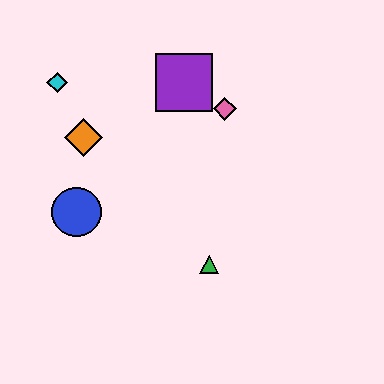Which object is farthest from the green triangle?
The cyan diamond is farthest from the green triangle.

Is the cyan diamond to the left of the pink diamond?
Yes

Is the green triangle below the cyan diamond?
Yes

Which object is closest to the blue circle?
The orange diamond is closest to the blue circle.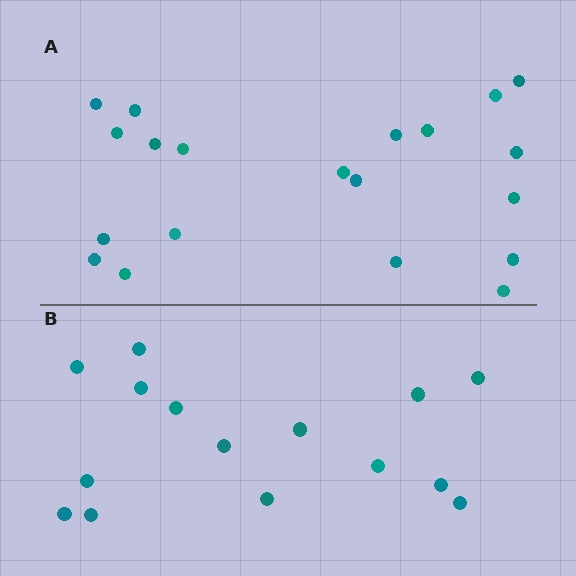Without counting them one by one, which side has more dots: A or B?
Region A (the top region) has more dots.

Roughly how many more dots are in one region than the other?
Region A has about 5 more dots than region B.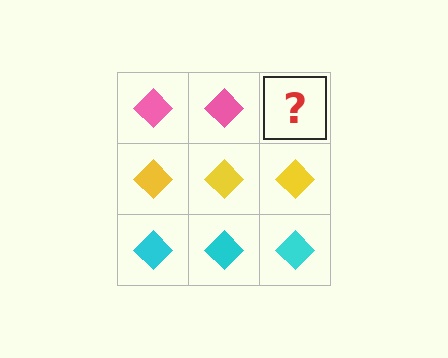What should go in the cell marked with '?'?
The missing cell should contain a pink diamond.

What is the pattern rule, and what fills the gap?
The rule is that each row has a consistent color. The gap should be filled with a pink diamond.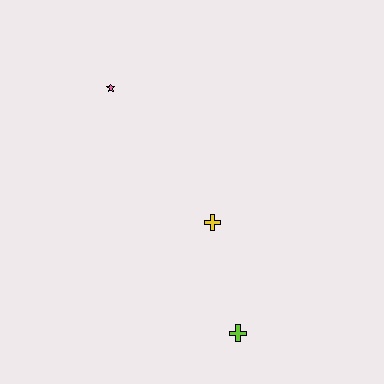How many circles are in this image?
There are no circles.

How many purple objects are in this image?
There are no purple objects.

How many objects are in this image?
There are 3 objects.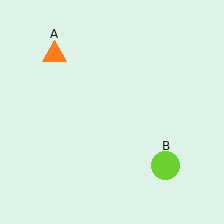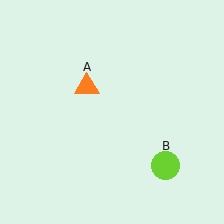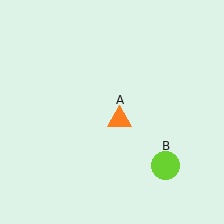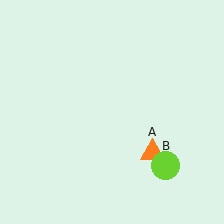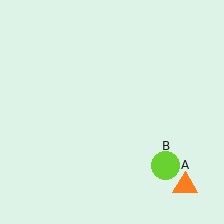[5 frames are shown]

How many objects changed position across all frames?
1 object changed position: orange triangle (object A).